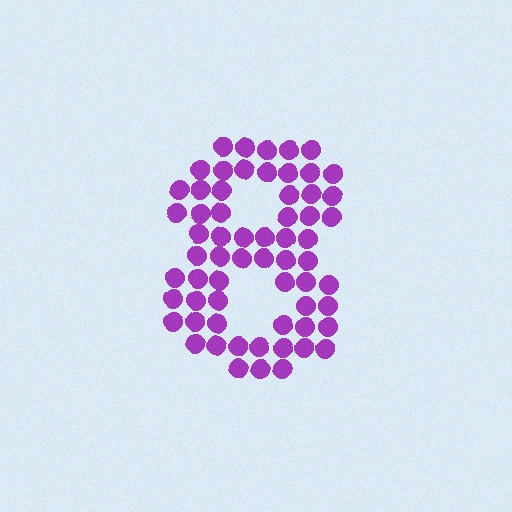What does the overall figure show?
The overall figure shows the digit 8.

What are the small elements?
The small elements are circles.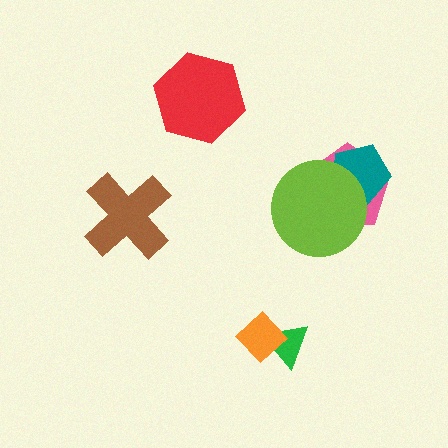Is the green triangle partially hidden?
Yes, it is partially covered by another shape.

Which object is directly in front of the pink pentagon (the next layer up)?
The teal pentagon is directly in front of the pink pentagon.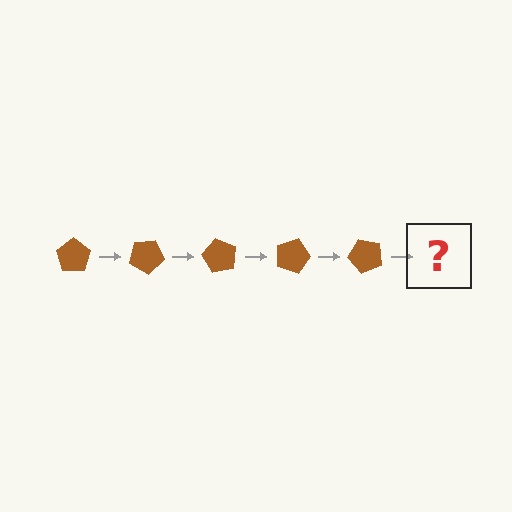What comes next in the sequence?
The next element should be a brown pentagon rotated 150 degrees.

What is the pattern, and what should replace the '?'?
The pattern is that the pentagon rotates 30 degrees each step. The '?' should be a brown pentagon rotated 150 degrees.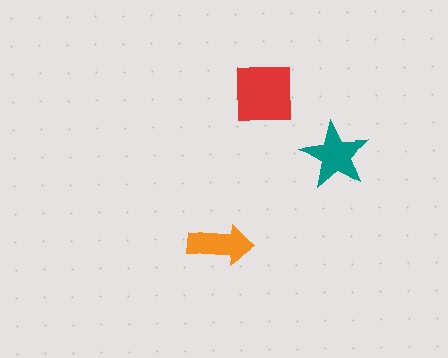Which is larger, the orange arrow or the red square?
The red square.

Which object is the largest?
The red square.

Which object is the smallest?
The orange arrow.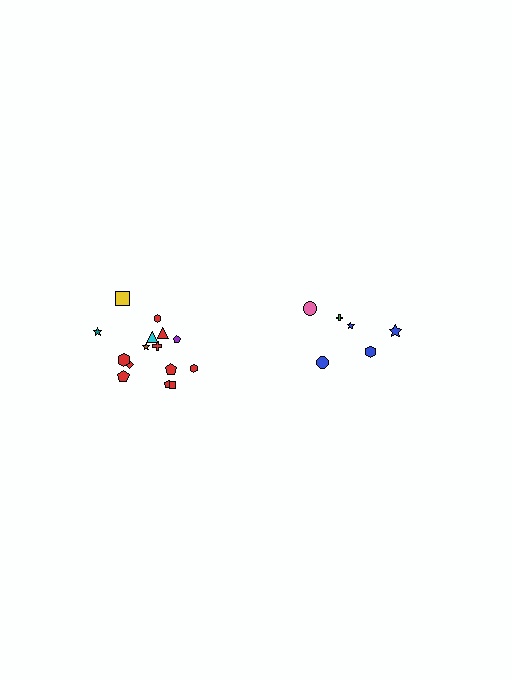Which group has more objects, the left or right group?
The left group.